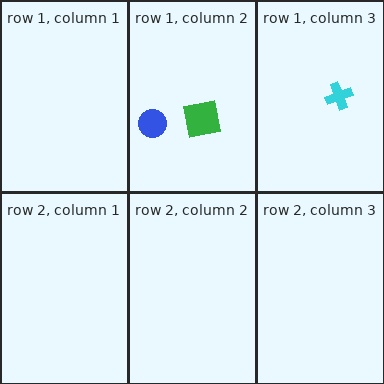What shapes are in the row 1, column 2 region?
The green square, the blue circle.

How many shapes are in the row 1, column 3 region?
1.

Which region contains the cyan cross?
The row 1, column 3 region.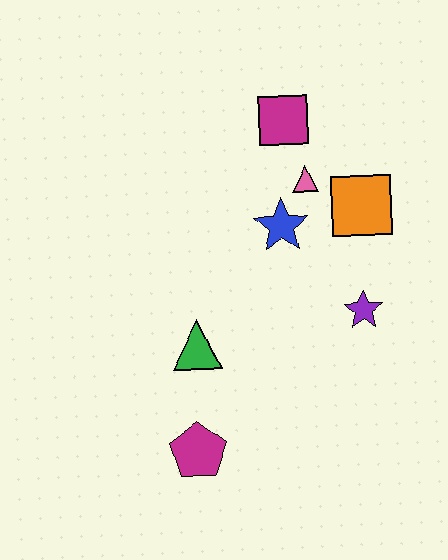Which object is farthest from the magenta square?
The magenta pentagon is farthest from the magenta square.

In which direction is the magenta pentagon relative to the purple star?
The magenta pentagon is to the left of the purple star.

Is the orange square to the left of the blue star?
No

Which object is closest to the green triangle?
The magenta pentagon is closest to the green triangle.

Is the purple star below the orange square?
Yes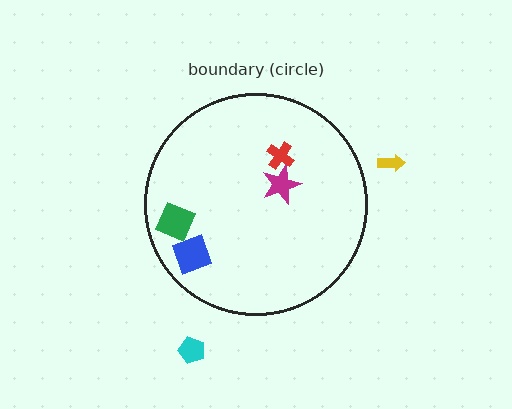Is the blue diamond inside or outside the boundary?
Inside.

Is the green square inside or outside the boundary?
Inside.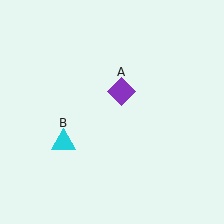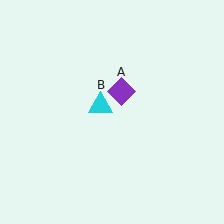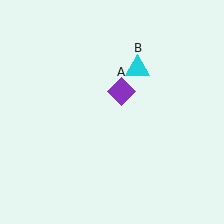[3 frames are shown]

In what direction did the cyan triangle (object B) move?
The cyan triangle (object B) moved up and to the right.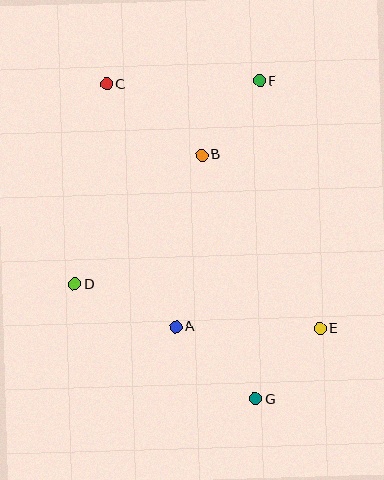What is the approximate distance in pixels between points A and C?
The distance between A and C is approximately 252 pixels.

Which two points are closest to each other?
Points B and F are closest to each other.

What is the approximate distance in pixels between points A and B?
The distance between A and B is approximately 174 pixels.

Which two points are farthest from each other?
Points C and G are farthest from each other.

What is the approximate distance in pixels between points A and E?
The distance between A and E is approximately 144 pixels.